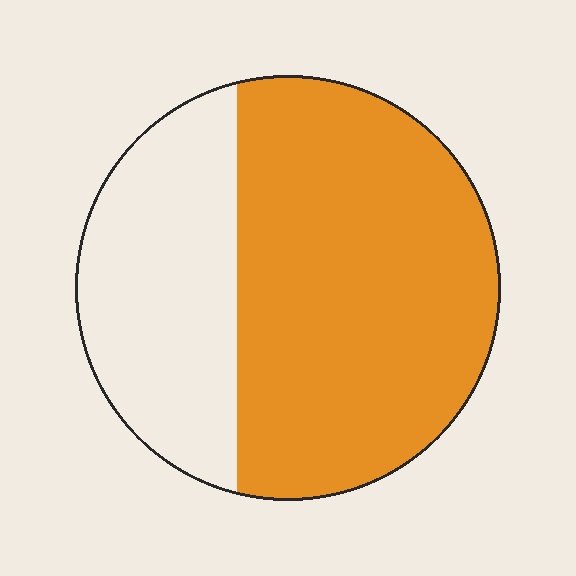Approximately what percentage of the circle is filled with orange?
Approximately 65%.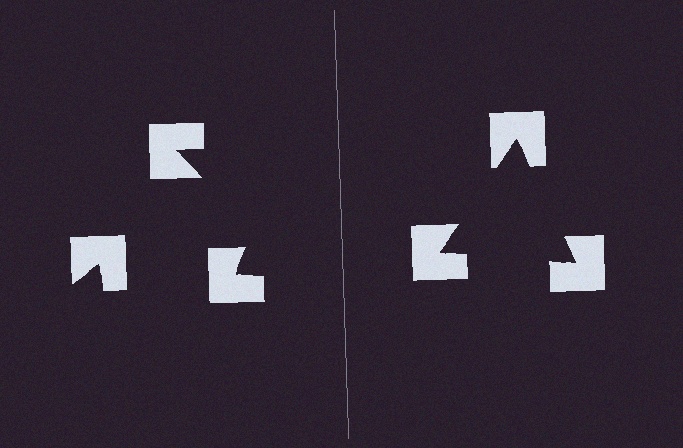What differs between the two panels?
The notched squares are positioned identically on both sides; only the wedge orientations differ. On the right they align to a triangle; on the left they are misaligned.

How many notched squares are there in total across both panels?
6 — 3 on each side.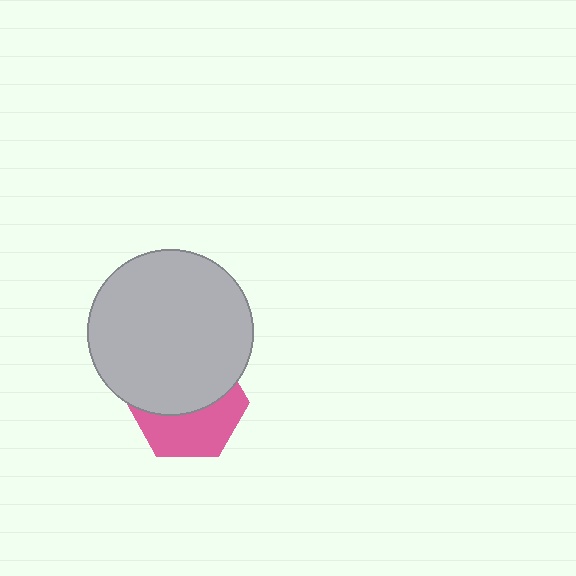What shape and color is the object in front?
The object in front is a light gray circle.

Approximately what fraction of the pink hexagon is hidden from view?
Roughly 54% of the pink hexagon is hidden behind the light gray circle.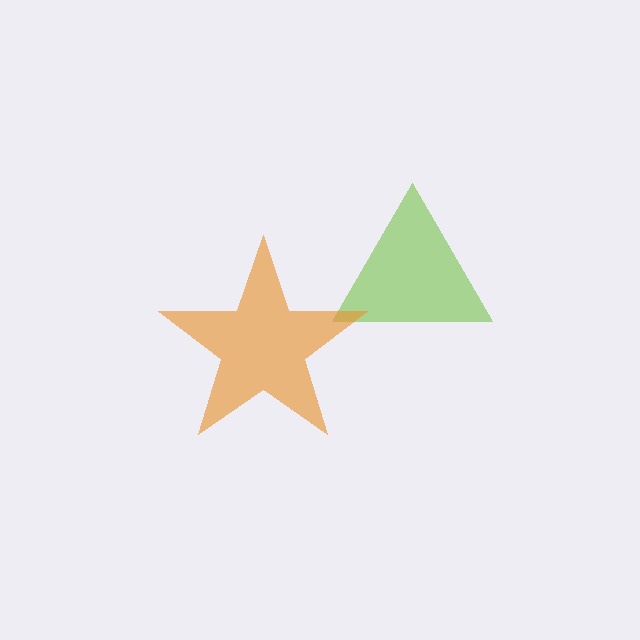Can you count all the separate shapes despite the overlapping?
Yes, there are 2 separate shapes.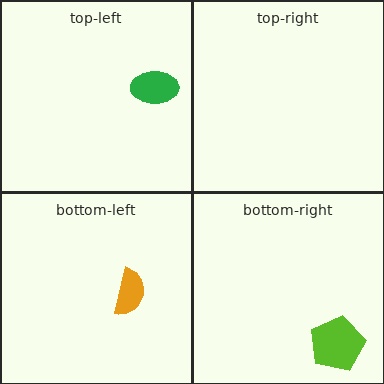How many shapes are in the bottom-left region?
1.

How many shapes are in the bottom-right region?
1.